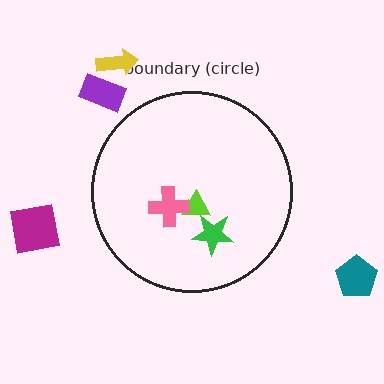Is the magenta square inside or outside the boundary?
Outside.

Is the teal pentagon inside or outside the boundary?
Outside.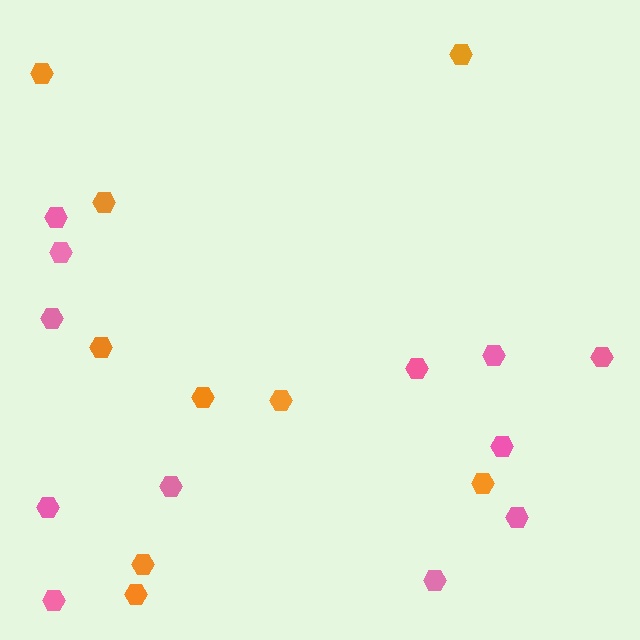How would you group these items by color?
There are 2 groups: one group of orange hexagons (9) and one group of pink hexagons (12).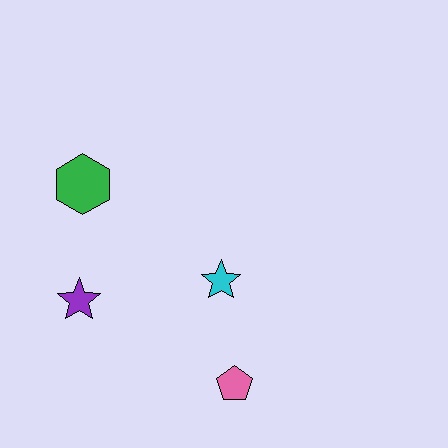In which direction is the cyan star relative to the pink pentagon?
The cyan star is above the pink pentagon.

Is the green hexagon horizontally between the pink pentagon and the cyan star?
No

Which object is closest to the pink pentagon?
The cyan star is closest to the pink pentagon.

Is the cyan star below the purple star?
No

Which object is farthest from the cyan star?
The green hexagon is farthest from the cyan star.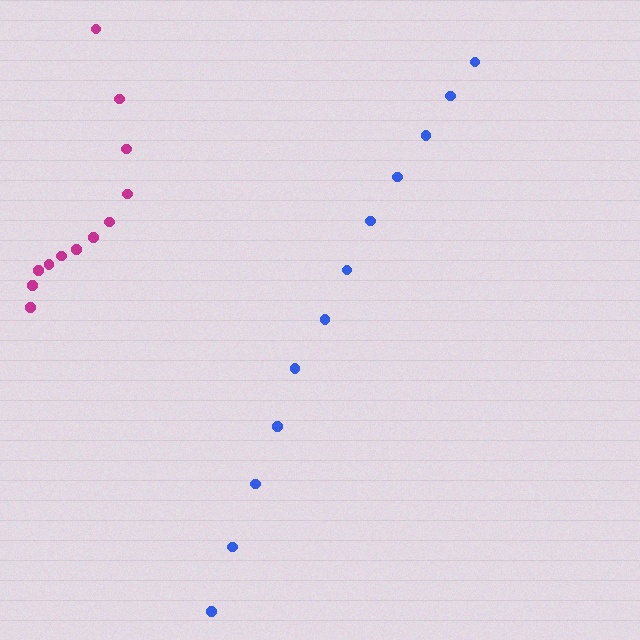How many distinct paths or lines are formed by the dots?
There are 2 distinct paths.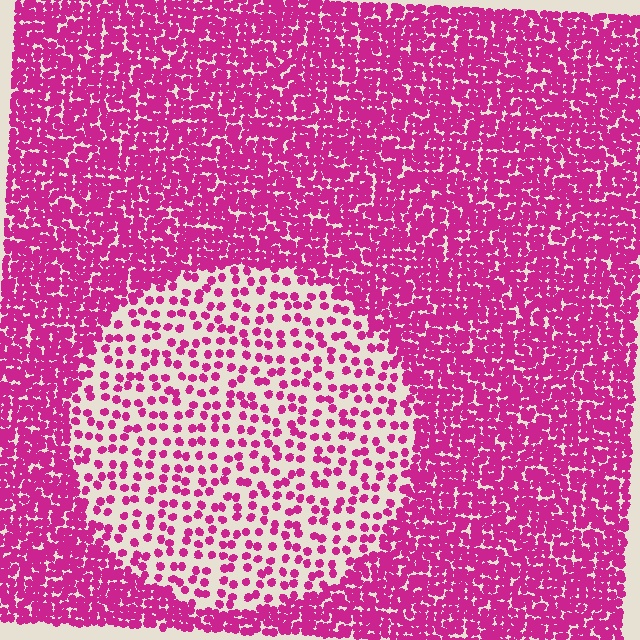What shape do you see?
I see a circle.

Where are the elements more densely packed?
The elements are more densely packed outside the circle boundary.